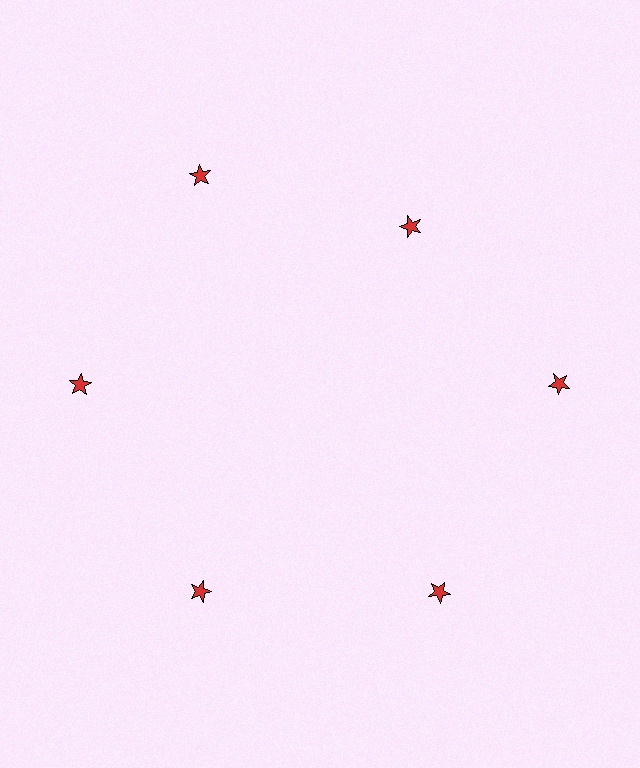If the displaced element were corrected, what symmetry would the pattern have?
It would have 6-fold rotational symmetry — the pattern would map onto itself every 60 degrees.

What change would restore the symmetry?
The symmetry would be restored by moving it outward, back onto the ring so that all 6 stars sit at equal angles and equal distance from the center.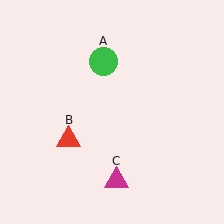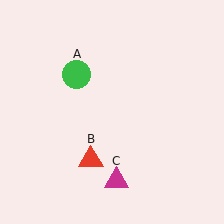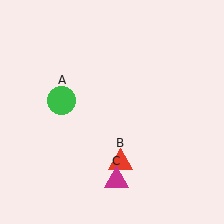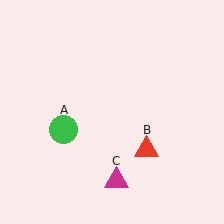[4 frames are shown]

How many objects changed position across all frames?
2 objects changed position: green circle (object A), red triangle (object B).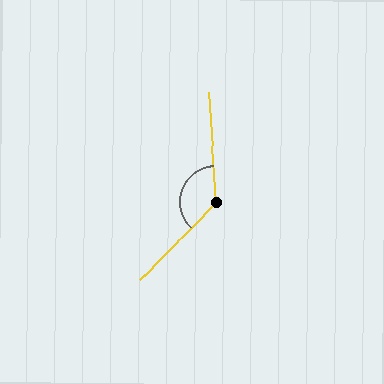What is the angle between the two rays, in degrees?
Approximately 132 degrees.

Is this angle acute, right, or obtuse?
It is obtuse.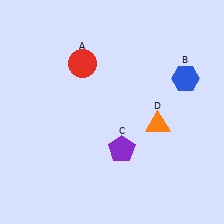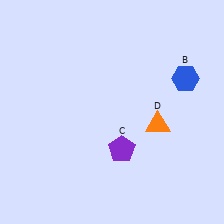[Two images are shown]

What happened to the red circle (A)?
The red circle (A) was removed in Image 2. It was in the top-left area of Image 1.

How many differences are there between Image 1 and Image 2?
There is 1 difference between the two images.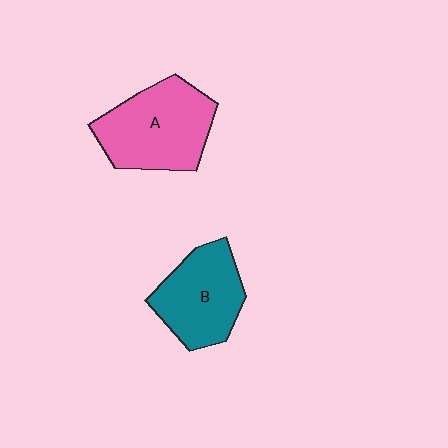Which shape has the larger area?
Shape A (pink).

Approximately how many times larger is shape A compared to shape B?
Approximately 1.2 times.